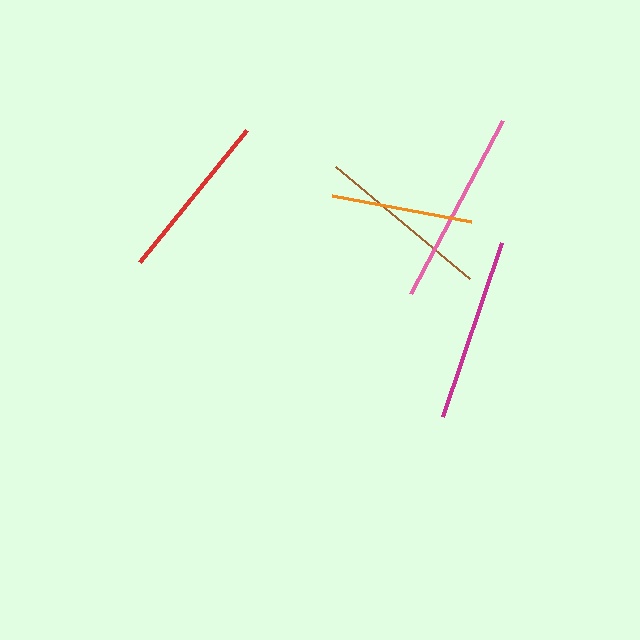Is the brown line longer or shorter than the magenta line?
The magenta line is longer than the brown line.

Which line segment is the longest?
The pink line is the longest at approximately 196 pixels.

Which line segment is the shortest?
The orange line is the shortest at approximately 142 pixels.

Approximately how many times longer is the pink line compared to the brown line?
The pink line is approximately 1.1 times the length of the brown line.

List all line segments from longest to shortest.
From longest to shortest: pink, magenta, brown, red, orange.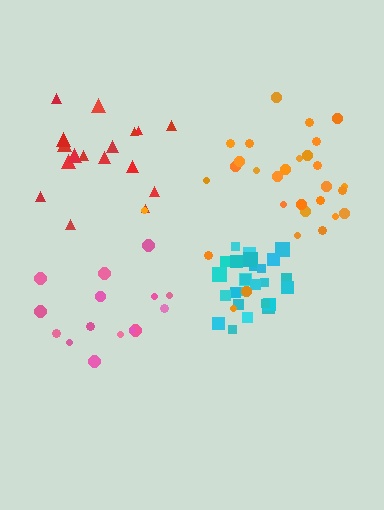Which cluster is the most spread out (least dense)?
Pink.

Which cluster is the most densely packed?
Cyan.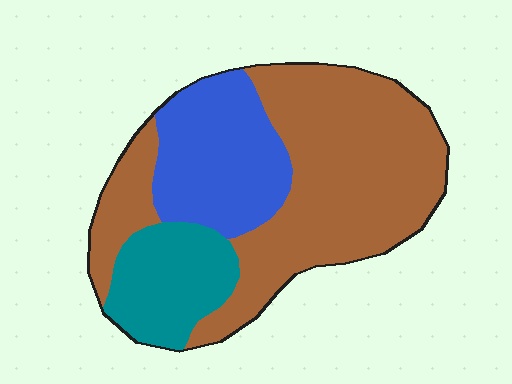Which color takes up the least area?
Teal, at roughly 20%.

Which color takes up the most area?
Brown, at roughly 60%.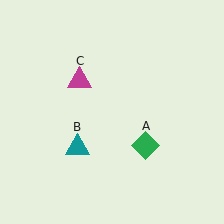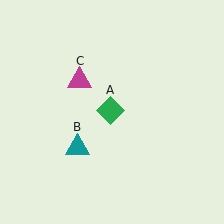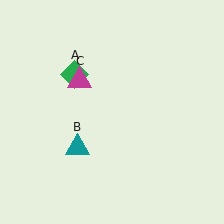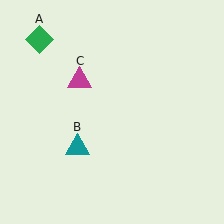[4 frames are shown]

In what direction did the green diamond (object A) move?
The green diamond (object A) moved up and to the left.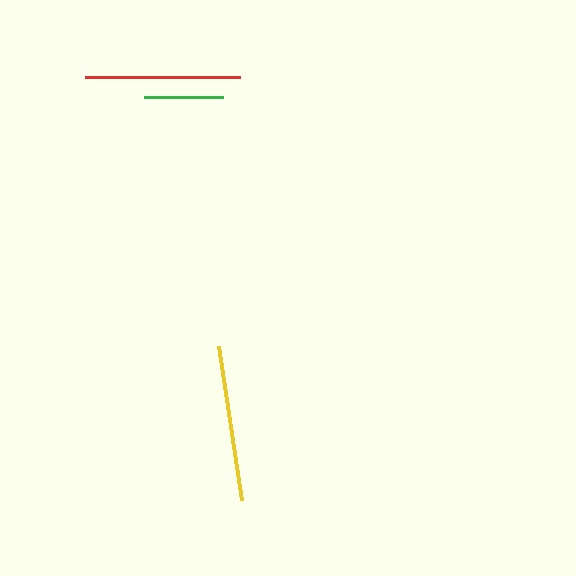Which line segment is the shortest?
The green line is the shortest at approximately 78 pixels.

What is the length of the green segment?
The green segment is approximately 78 pixels long.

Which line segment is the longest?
The red line is the longest at approximately 156 pixels.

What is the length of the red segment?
The red segment is approximately 156 pixels long.